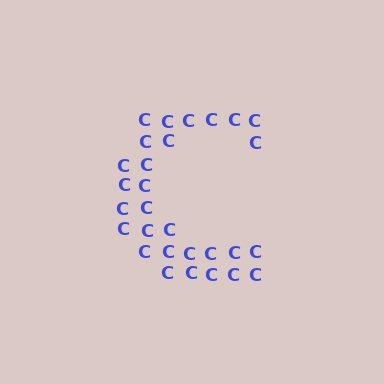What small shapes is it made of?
It is made of small letter C's.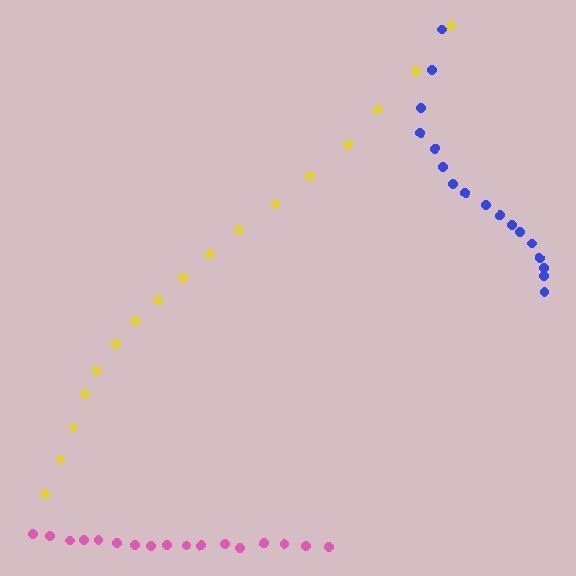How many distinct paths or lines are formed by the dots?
There are 3 distinct paths.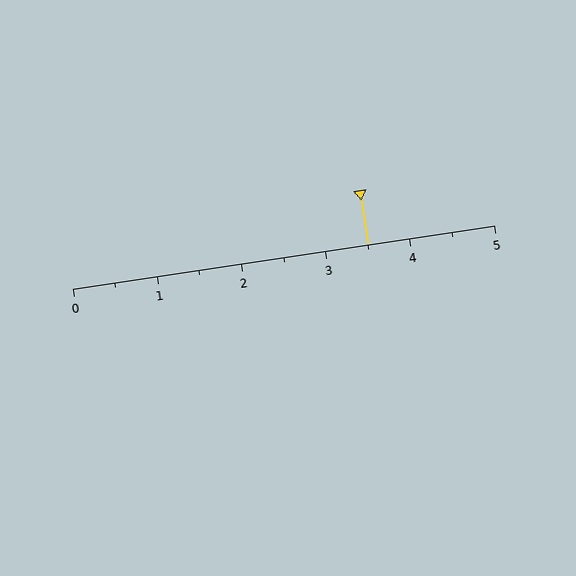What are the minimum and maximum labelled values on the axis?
The axis runs from 0 to 5.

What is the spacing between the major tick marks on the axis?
The major ticks are spaced 1 apart.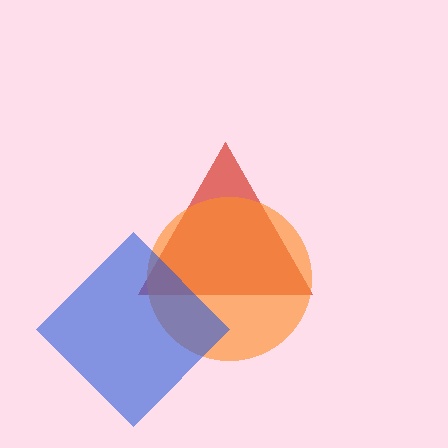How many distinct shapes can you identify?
There are 3 distinct shapes: a red triangle, an orange circle, a blue diamond.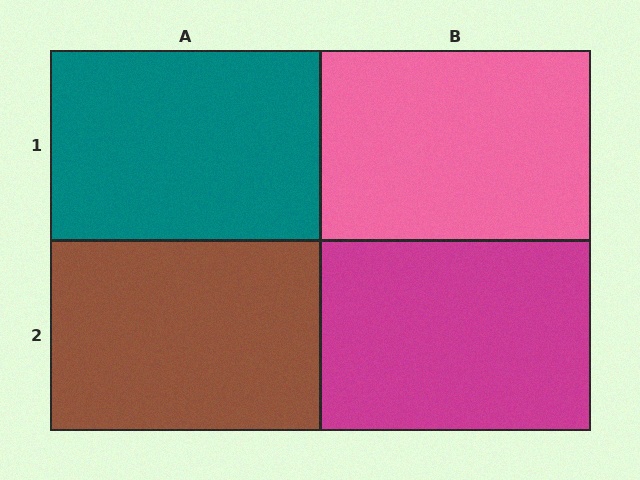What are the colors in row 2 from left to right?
Brown, magenta.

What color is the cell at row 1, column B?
Pink.